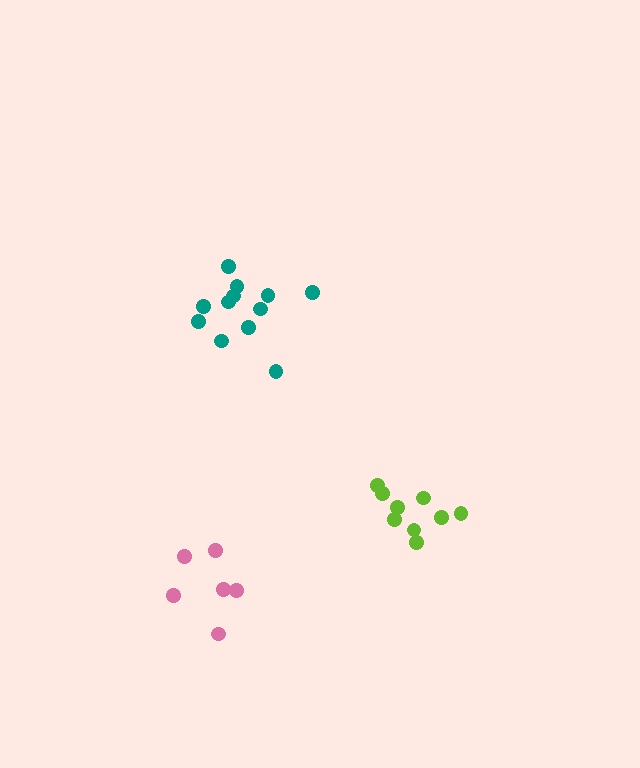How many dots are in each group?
Group 1: 12 dots, Group 2: 9 dots, Group 3: 6 dots (27 total).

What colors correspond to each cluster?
The clusters are colored: teal, lime, pink.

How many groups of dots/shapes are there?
There are 3 groups.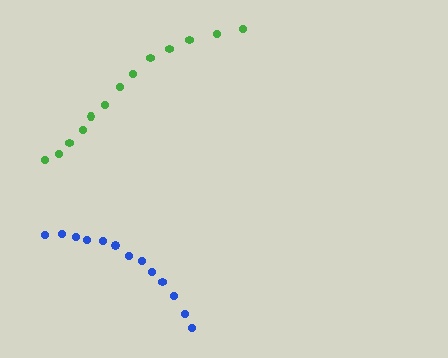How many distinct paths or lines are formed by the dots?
There are 2 distinct paths.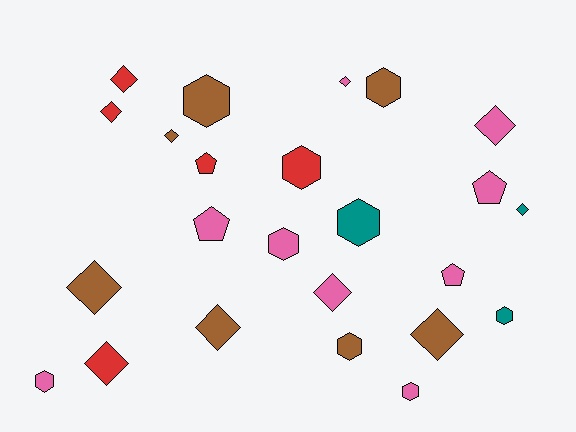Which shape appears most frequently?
Diamond, with 11 objects.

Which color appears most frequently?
Pink, with 9 objects.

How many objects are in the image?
There are 24 objects.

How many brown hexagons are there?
There are 3 brown hexagons.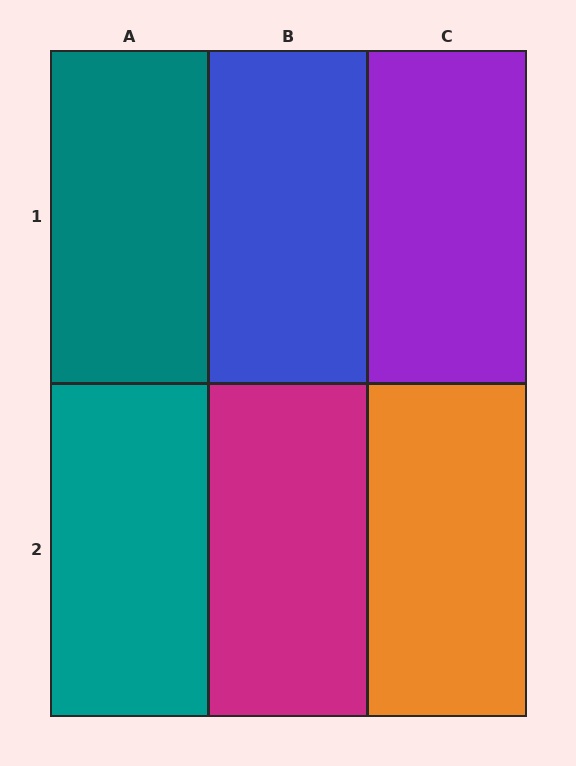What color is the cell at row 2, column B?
Magenta.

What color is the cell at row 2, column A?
Teal.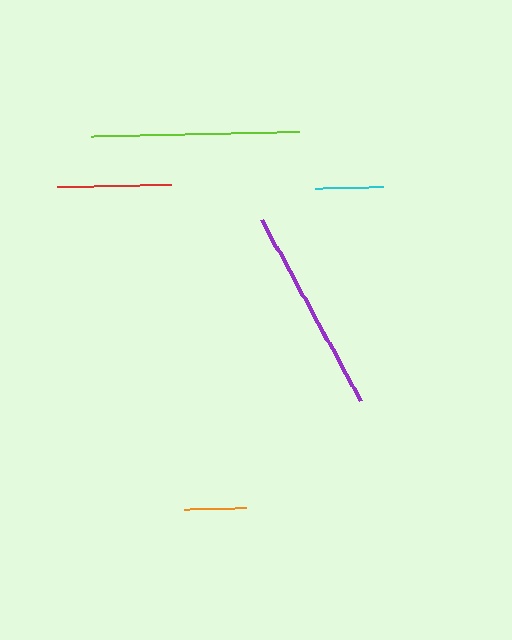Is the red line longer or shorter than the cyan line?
The red line is longer than the cyan line.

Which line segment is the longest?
The lime line is the longest at approximately 208 pixels.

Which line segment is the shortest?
The orange line is the shortest at approximately 63 pixels.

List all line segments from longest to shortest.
From longest to shortest: lime, purple, red, cyan, orange.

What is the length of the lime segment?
The lime segment is approximately 208 pixels long.